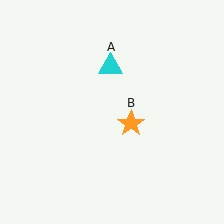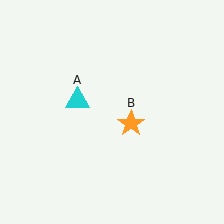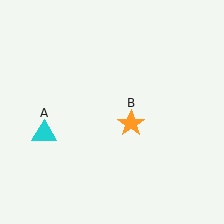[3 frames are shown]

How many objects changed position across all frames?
1 object changed position: cyan triangle (object A).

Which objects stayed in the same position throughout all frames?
Orange star (object B) remained stationary.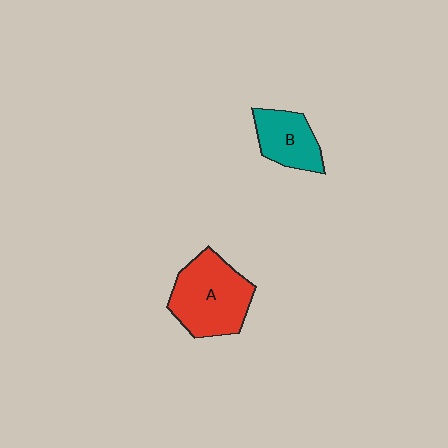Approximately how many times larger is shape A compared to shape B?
Approximately 1.7 times.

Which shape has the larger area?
Shape A (red).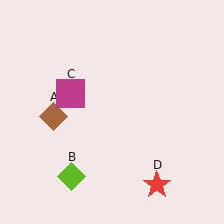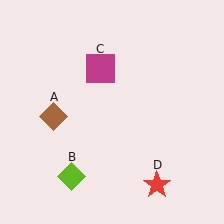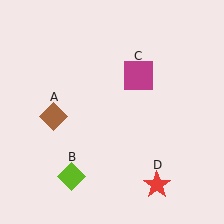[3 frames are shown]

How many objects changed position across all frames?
1 object changed position: magenta square (object C).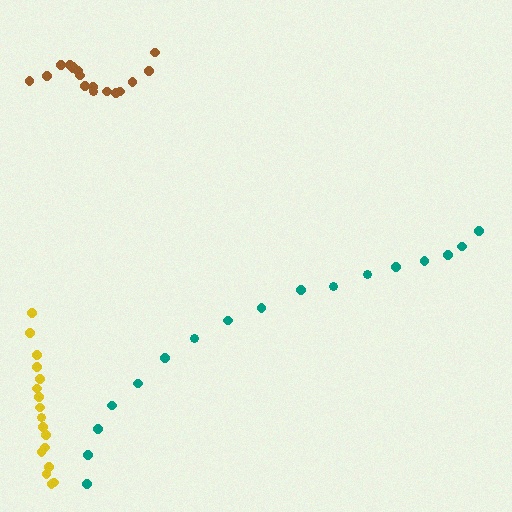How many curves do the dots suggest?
There are 3 distinct paths.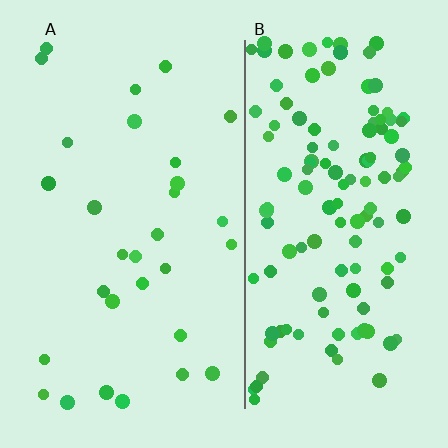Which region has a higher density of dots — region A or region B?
B (the right).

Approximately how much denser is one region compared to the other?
Approximately 4.1× — region B over region A.